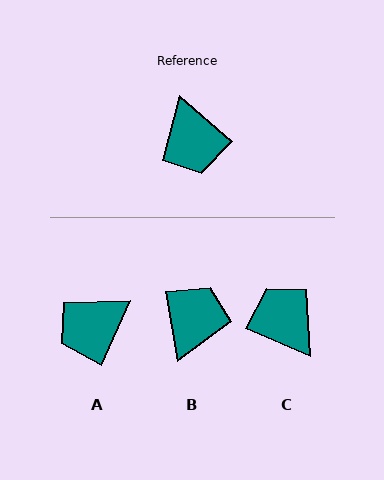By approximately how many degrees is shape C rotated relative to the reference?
Approximately 162 degrees clockwise.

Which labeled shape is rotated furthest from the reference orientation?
C, about 162 degrees away.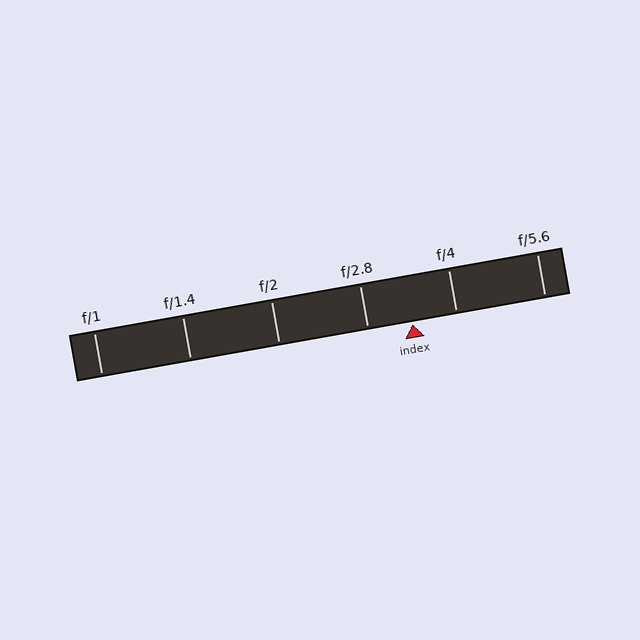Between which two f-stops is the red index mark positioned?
The index mark is between f/2.8 and f/4.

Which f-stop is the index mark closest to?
The index mark is closest to f/4.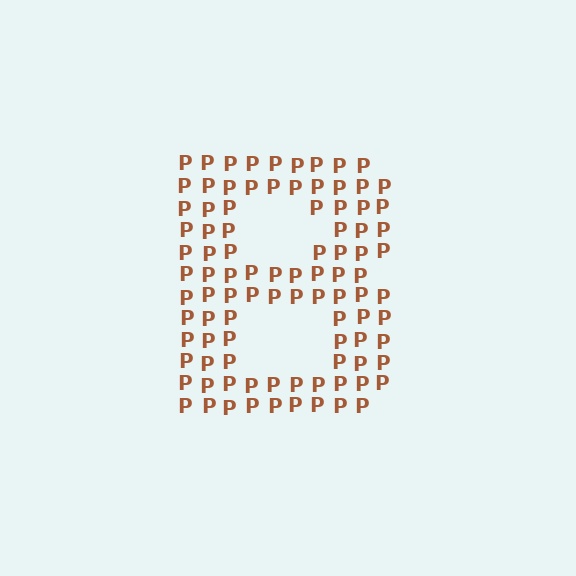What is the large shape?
The large shape is the letter B.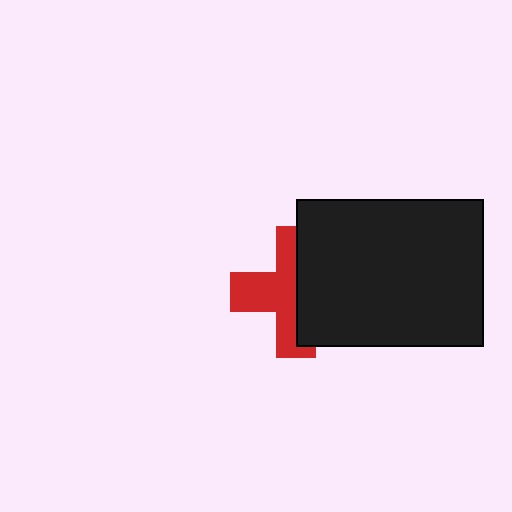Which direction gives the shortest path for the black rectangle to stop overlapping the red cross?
Moving right gives the shortest separation.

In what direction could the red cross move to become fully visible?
The red cross could move left. That would shift it out from behind the black rectangle entirely.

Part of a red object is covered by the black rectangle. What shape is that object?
It is a cross.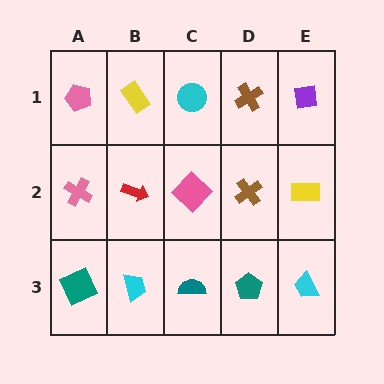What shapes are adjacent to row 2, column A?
A pink pentagon (row 1, column A), a teal square (row 3, column A), a red arrow (row 2, column B).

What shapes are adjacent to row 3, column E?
A yellow rectangle (row 2, column E), a teal pentagon (row 3, column D).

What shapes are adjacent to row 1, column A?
A pink cross (row 2, column A), a yellow rectangle (row 1, column B).